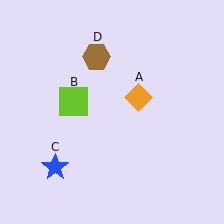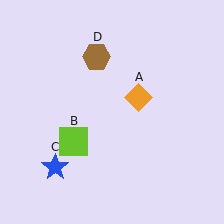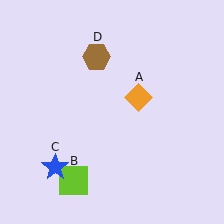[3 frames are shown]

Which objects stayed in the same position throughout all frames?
Orange diamond (object A) and blue star (object C) and brown hexagon (object D) remained stationary.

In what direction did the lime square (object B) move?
The lime square (object B) moved down.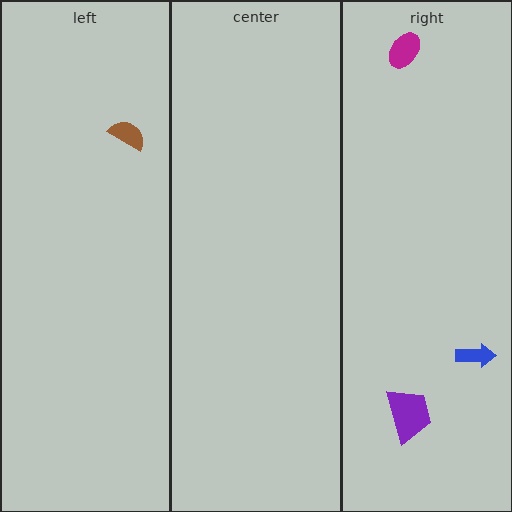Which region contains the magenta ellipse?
The right region.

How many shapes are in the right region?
3.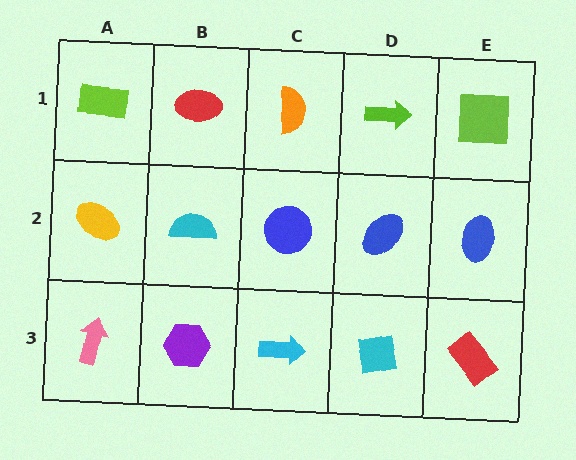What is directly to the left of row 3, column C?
A purple hexagon.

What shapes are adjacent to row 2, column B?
A red ellipse (row 1, column B), a purple hexagon (row 3, column B), a yellow ellipse (row 2, column A), a blue circle (row 2, column C).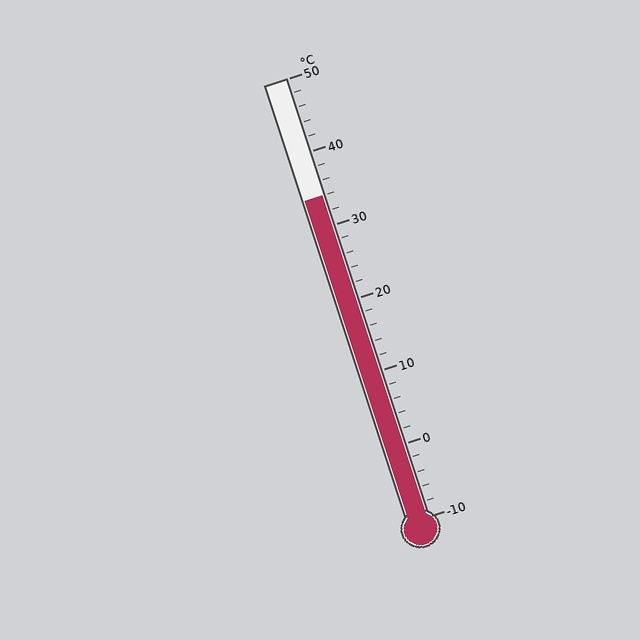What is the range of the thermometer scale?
The thermometer scale ranges from -10°C to 50°C.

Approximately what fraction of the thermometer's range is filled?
The thermometer is filled to approximately 75% of its range.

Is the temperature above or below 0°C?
The temperature is above 0°C.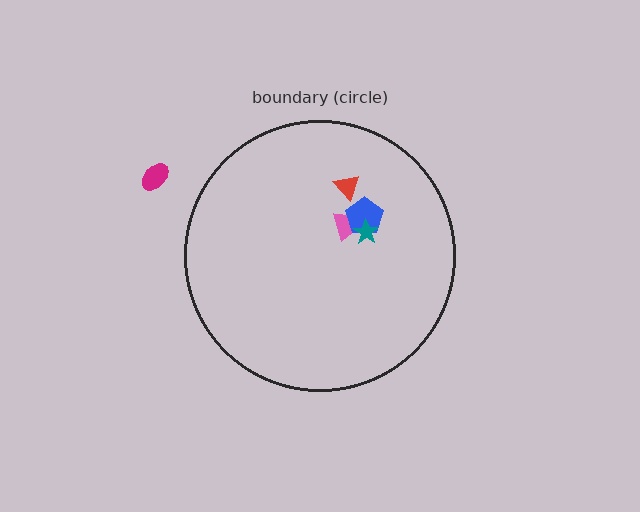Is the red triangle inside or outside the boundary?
Inside.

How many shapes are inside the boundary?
4 inside, 1 outside.